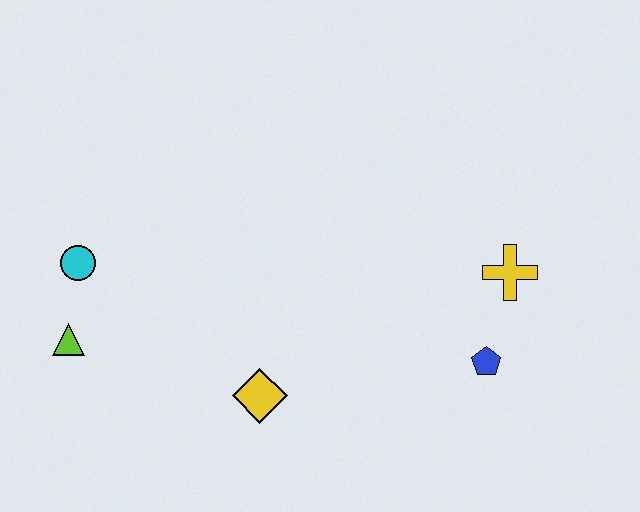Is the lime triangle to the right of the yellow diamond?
No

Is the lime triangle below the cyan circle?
Yes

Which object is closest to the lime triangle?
The cyan circle is closest to the lime triangle.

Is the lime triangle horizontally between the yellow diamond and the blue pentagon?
No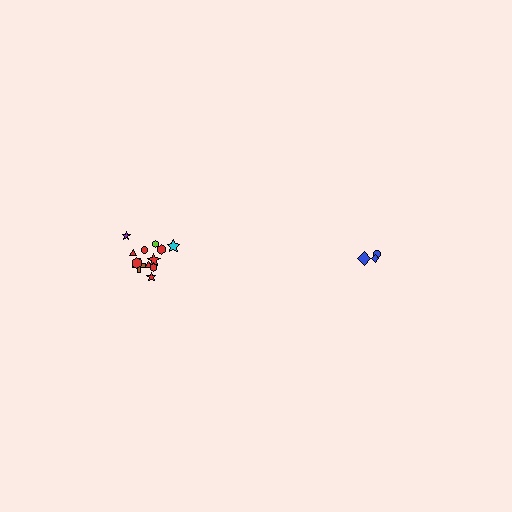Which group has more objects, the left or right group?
The left group.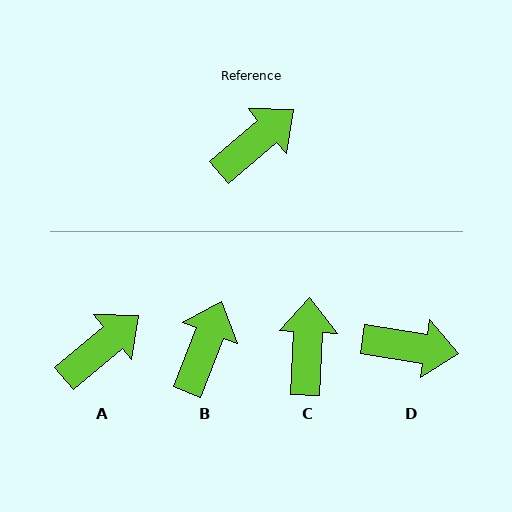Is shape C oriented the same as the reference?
No, it is off by about 47 degrees.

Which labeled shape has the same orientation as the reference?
A.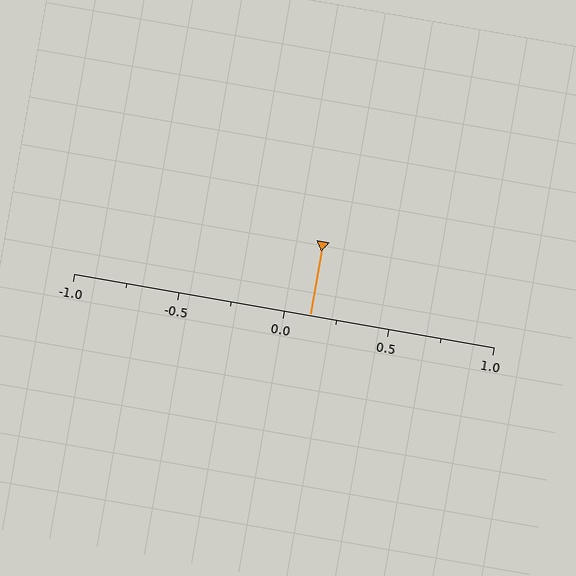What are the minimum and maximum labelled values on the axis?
The axis runs from -1.0 to 1.0.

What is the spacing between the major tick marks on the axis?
The major ticks are spaced 0.5 apart.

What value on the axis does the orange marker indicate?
The marker indicates approximately 0.12.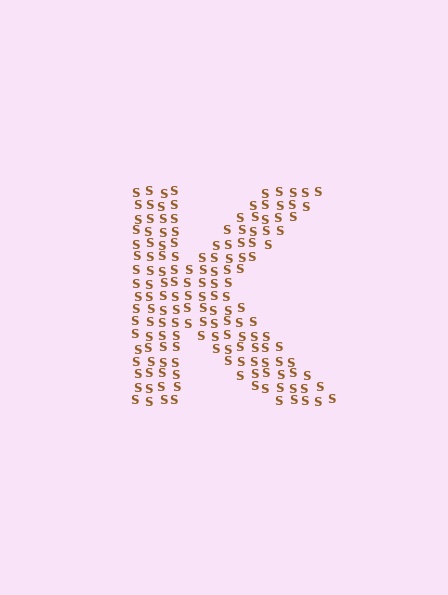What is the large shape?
The large shape is the letter K.